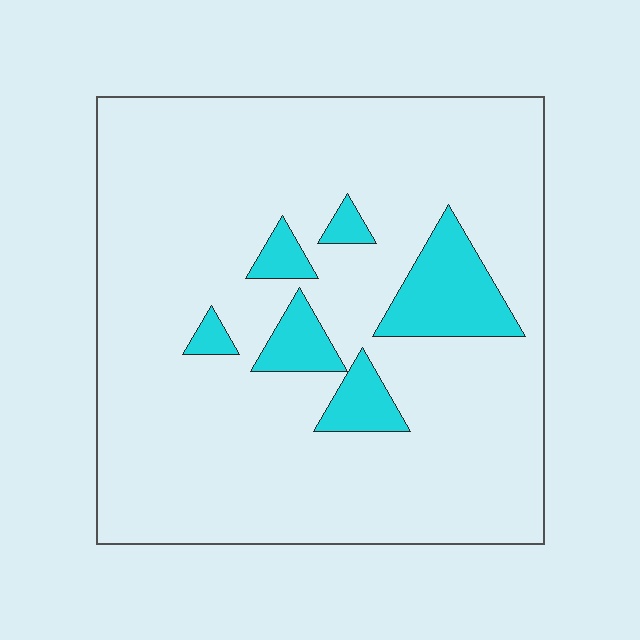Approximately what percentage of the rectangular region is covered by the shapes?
Approximately 10%.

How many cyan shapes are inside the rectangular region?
6.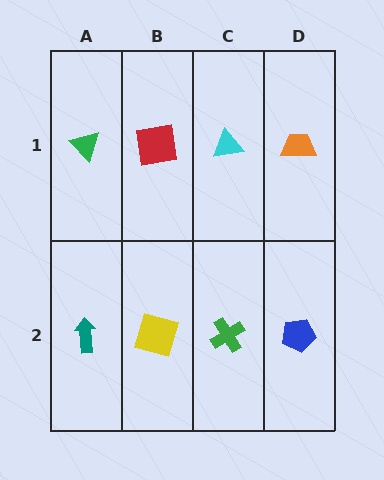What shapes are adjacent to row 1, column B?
A yellow square (row 2, column B), a green triangle (row 1, column A), a cyan triangle (row 1, column C).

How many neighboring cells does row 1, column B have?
3.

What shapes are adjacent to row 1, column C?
A green cross (row 2, column C), a red square (row 1, column B), an orange trapezoid (row 1, column D).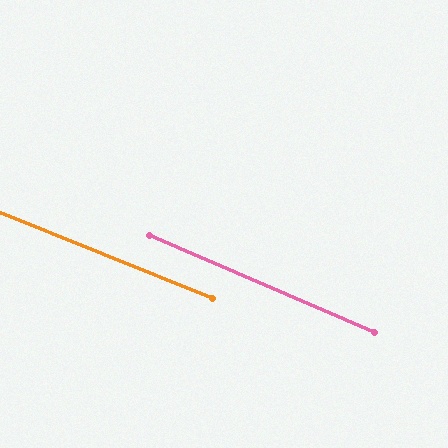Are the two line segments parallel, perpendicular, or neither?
Parallel — their directions differ by only 1.6°.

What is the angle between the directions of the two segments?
Approximately 2 degrees.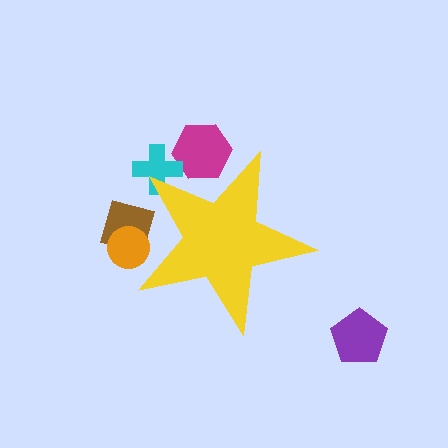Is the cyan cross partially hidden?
Yes, the cyan cross is partially hidden behind the yellow star.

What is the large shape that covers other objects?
A yellow star.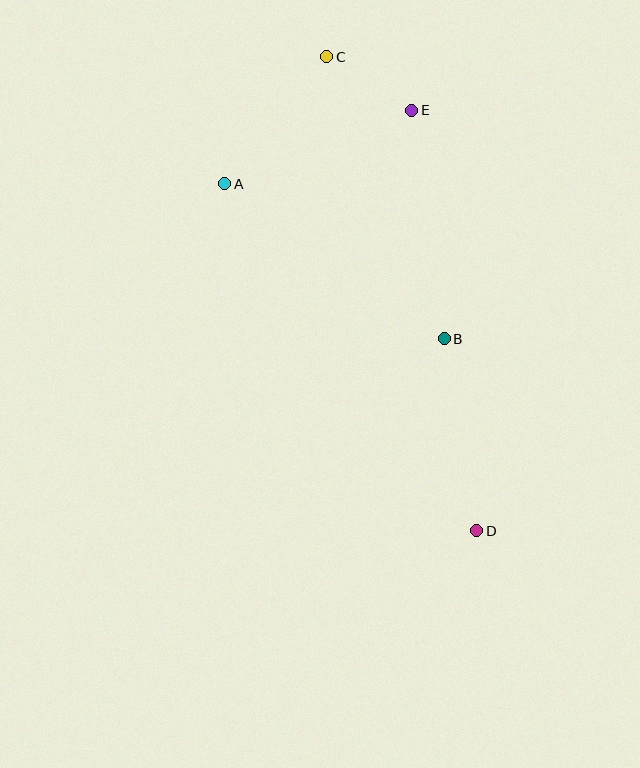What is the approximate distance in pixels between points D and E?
The distance between D and E is approximately 425 pixels.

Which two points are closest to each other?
Points C and E are closest to each other.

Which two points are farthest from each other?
Points C and D are farthest from each other.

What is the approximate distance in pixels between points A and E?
The distance between A and E is approximately 201 pixels.